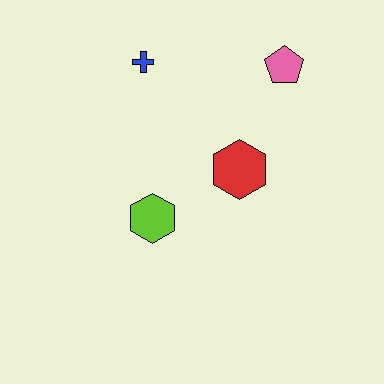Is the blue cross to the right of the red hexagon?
No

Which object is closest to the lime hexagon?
The red hexagon is closest to the lime hexagon.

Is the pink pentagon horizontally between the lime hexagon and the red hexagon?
No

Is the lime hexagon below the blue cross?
Yes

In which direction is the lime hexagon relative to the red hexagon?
The lime hexagon is to the left of the red hexagon.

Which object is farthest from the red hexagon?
The blue cross is farthest from the red hexagon.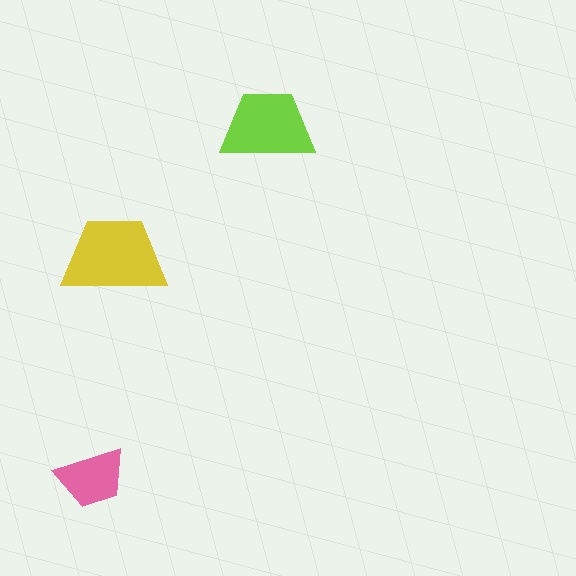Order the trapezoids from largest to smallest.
the yellow one, the lime one, the pink one.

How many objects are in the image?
There are 3 objects in the image.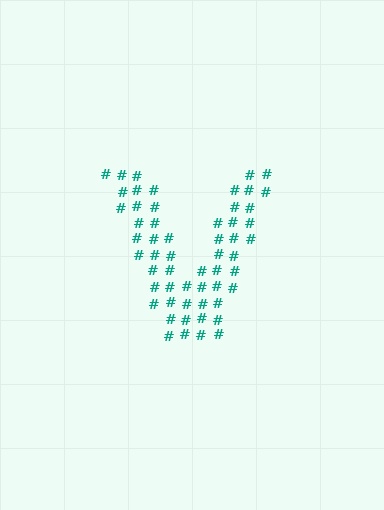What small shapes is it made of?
It is made of small hash symbols.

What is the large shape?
The large shape is the letter V.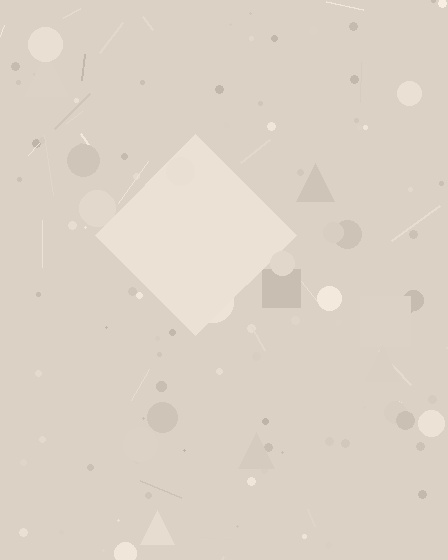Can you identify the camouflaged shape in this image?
The camouflaged shape is a diamond.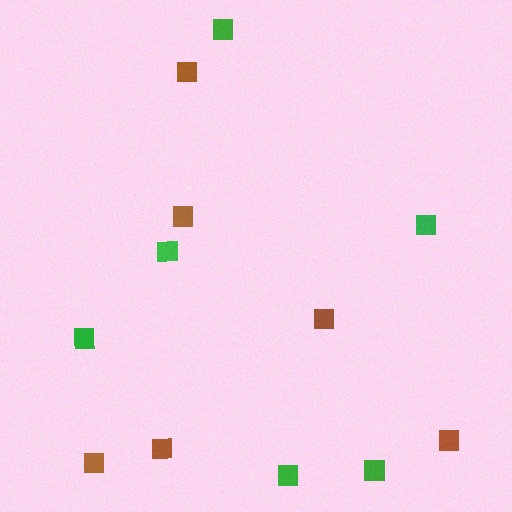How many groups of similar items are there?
There are 2 groups: one group of green squares (6) and one group of brown squares (6).